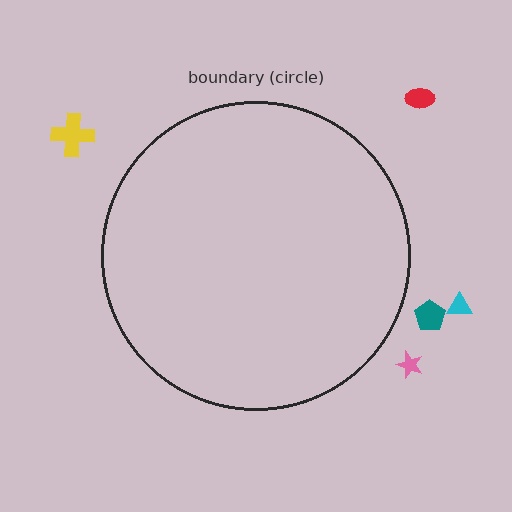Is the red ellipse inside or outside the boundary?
Outside.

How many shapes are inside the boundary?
0 inside, 5 outside.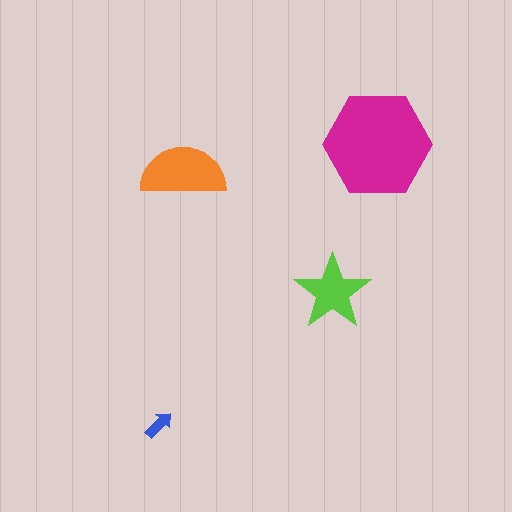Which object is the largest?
The magenta hexagon.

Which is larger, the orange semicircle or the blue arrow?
The orange semicircle.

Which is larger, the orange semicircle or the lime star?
The orange semicircle.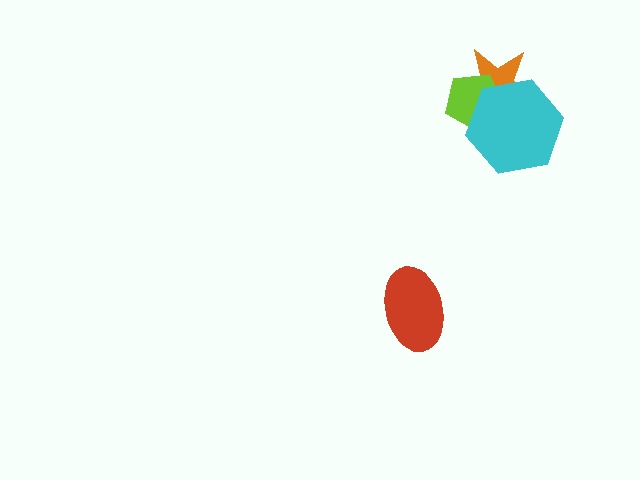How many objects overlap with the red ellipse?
0 objects overlap with the red ellipse.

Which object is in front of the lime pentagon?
The cyan hexagon is in front of the lime pentagon.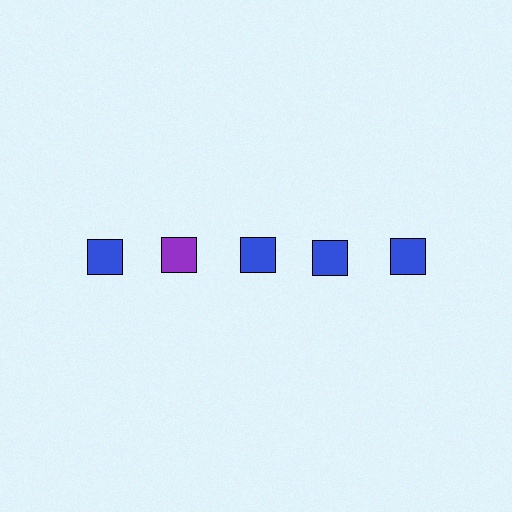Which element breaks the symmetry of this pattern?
The purple square in the top row, second from left column breaks the symmetry. All other shapes are blue squares.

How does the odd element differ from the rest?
It has a different color: purple instead of blue.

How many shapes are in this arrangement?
There are 5 shapes arranged in a grid pattern.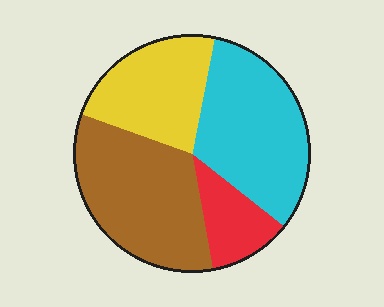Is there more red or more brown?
Brown.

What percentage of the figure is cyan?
Cyan takes up about one third (1/3) of the figure.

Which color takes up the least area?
Red, at roughly 10%.